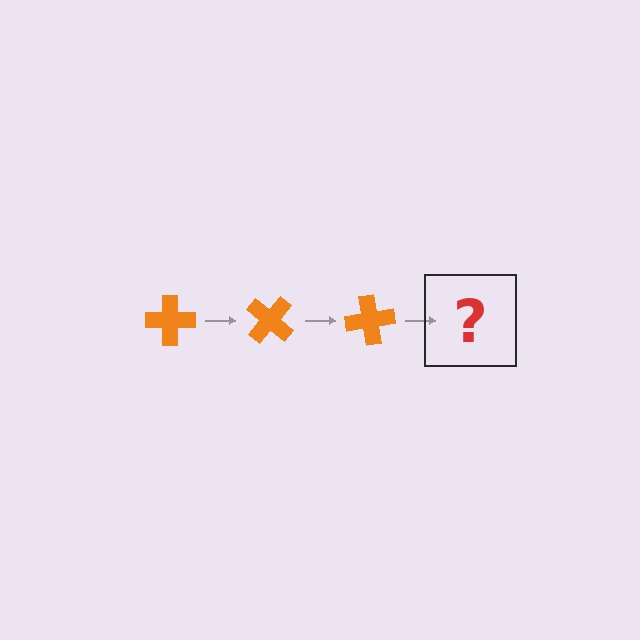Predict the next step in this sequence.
The next step is an orange cross rotated 120 degrees.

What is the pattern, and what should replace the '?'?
The pattern is that the cross rotates 40 degrees each step. The '?' should be an orange cross rotated 120 degrees.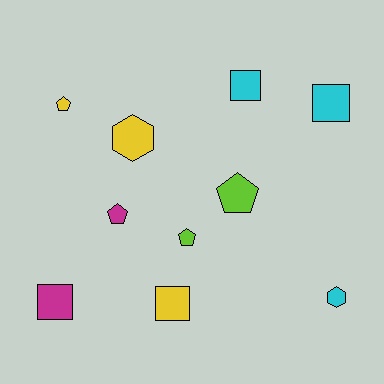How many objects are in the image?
There are 10 objects.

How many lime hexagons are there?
There are no lime hexagons.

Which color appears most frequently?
Yellow, with 3 objects.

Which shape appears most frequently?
Pentagon, with 4 objects.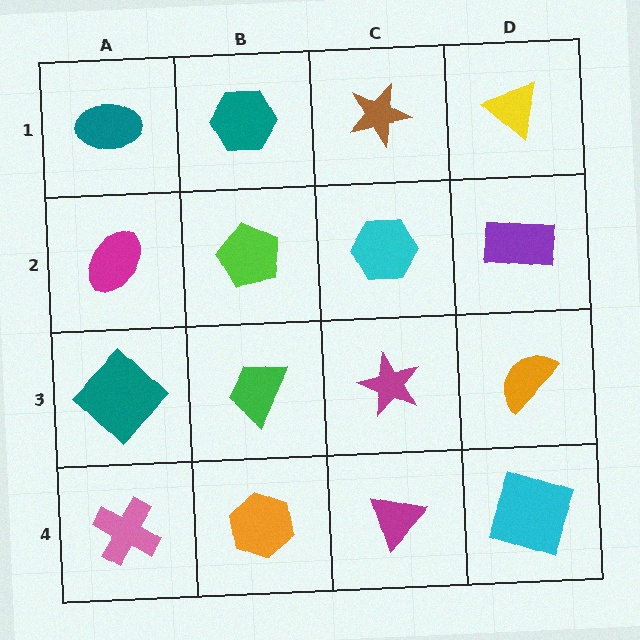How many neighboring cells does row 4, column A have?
2.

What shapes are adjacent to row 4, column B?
A green trapezoid (row 3, column B), a pink cross (row 4, column A), a magenta triangle (row 4, column C).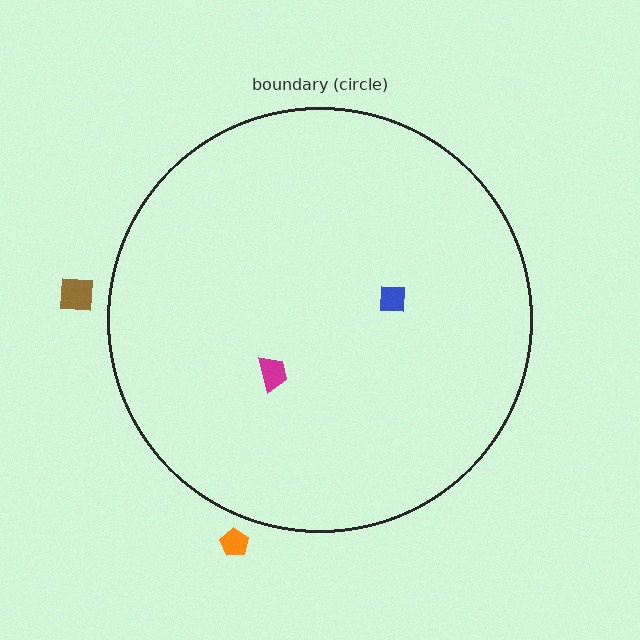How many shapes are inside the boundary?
2 inside, 2 outside.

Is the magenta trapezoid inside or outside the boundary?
Inside.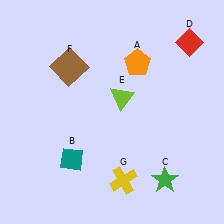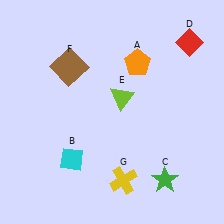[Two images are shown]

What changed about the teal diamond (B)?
In Image 1, B is teal. In Image 2, it changed to cyan.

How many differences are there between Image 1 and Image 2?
There is 1 difference between the two images.